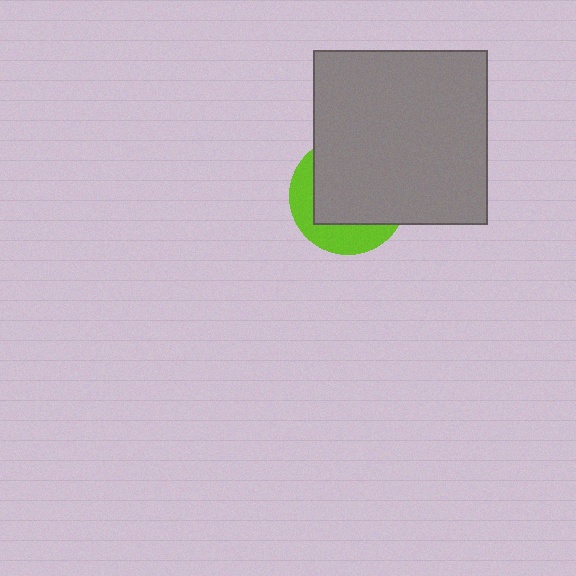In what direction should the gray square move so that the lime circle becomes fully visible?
The gray square should move toward the upper-right. That is the shortest direction to clear the overlap and leave the lime circle fully visible.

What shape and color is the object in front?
The object in front is a gray square.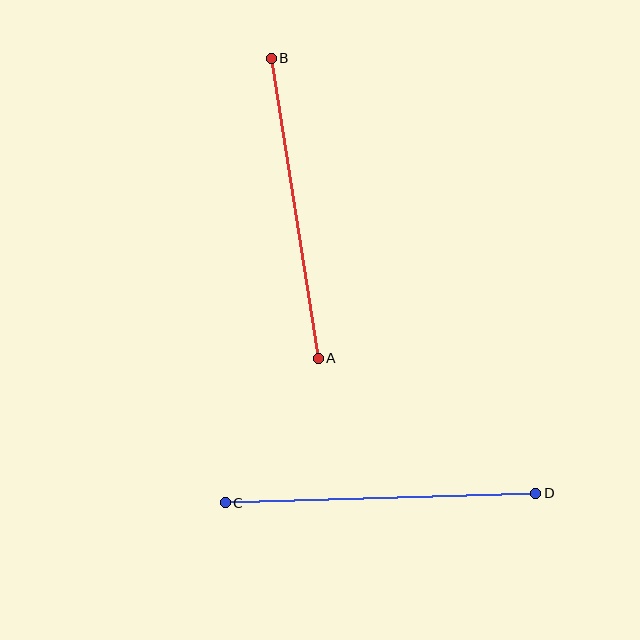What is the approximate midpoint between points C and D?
The midpoint is at approximately (380, 498) pixels.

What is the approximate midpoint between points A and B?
The midpoint is at approximately (295, 208) pixels.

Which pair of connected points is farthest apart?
Points C and D are farthest apart.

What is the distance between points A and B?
The distance is approximately 304 pixels.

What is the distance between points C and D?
The distance is approximately 311 pixels.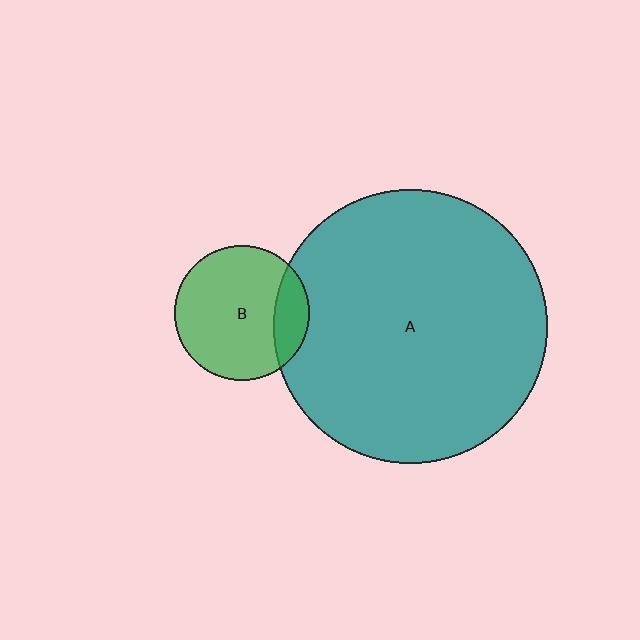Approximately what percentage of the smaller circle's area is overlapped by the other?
Approximately 20%.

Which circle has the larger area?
Circle A (teal).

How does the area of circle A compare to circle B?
Approximately 4.1 times.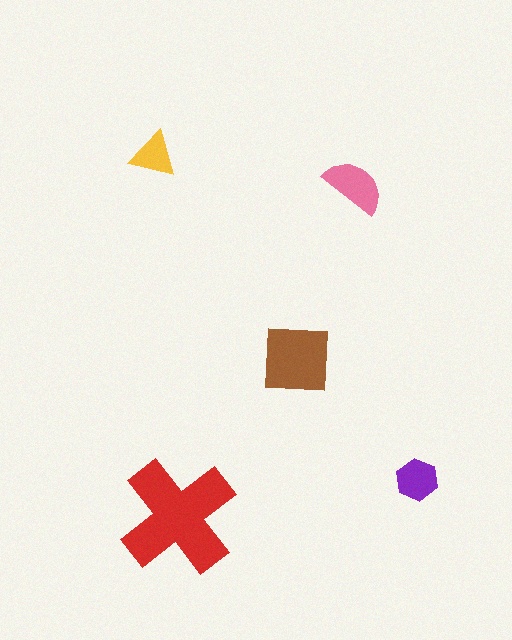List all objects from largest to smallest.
The red cross, the brown square, the pink semicircle, the purple hexagon, the yellow triangle.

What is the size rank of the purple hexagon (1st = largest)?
4th.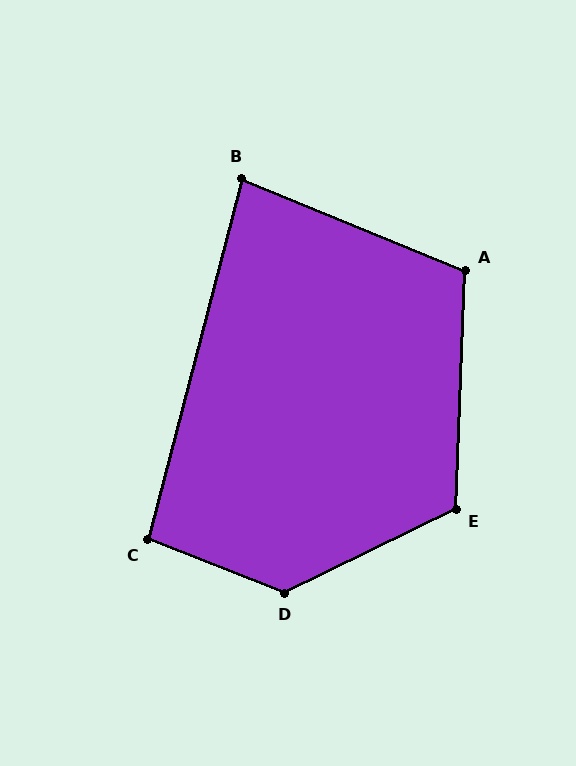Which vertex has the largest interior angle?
D, at approximately 133 degrees.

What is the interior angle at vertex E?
Approximately 118 degrees (obtuse).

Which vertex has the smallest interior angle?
B, at approximately 82 degrees.